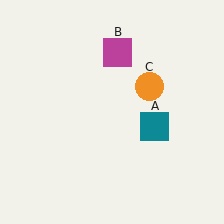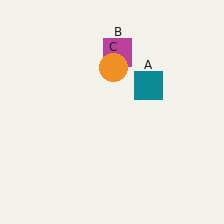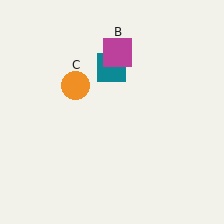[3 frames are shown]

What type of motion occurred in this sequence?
The teal square (object A), orange circle (object C) rotated counterclockwise around the center of the scene.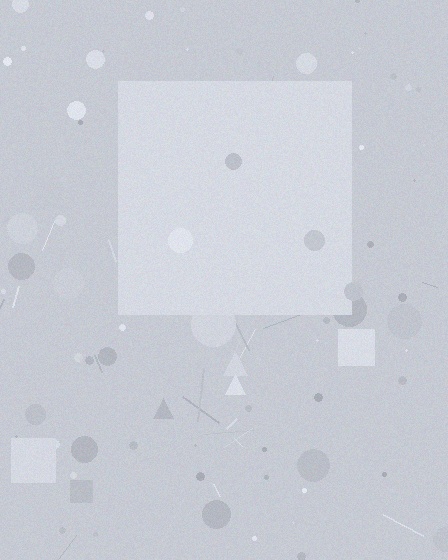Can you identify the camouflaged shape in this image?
The camouflaged shape is a square.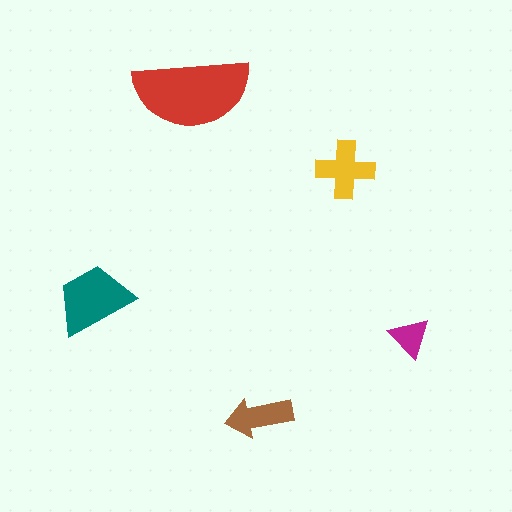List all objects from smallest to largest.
The magenta triangle, the brown arrow, the yellow cross, the teal trapezoid, the red semicircle.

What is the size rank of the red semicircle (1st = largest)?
1st.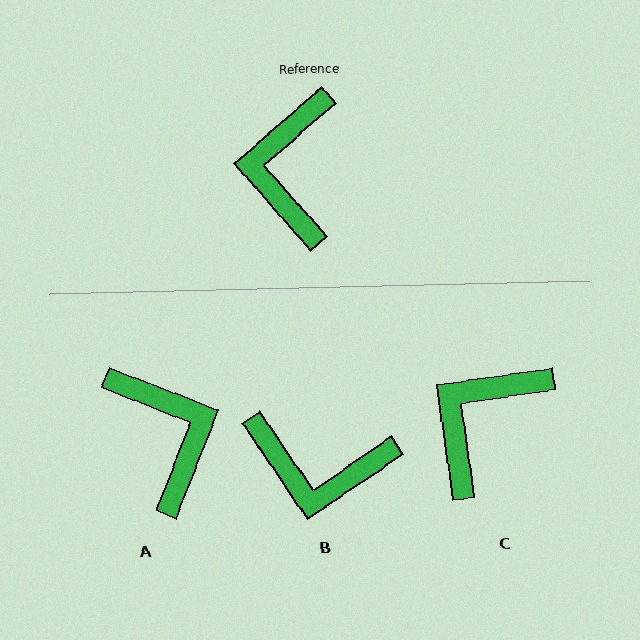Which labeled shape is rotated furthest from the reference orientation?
A, about 152 degrees away.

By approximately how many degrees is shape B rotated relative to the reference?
Approximately 83 degrees counter-clockwise.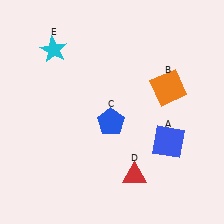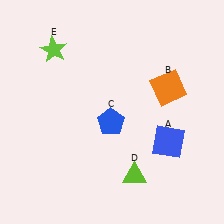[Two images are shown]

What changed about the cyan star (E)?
In Image 1, E is cyan. In Image 2, it changed to lime.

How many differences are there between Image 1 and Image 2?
There are 2 differences between the two images.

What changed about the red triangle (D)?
In Image 1, D is red. In Image 2, it changed to lime.